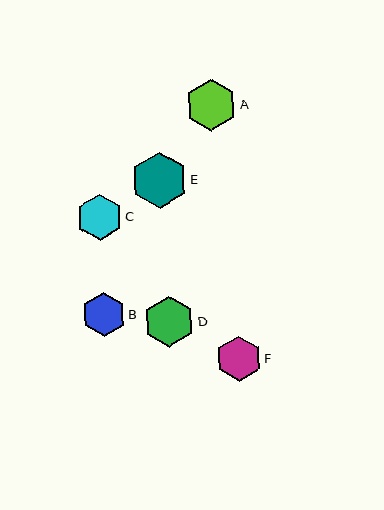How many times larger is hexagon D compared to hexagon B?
Hexagon D is approximately 1.1 times the size of hexagon B.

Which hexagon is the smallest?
Hexagon B is the smallest with a size of approximately 44 pixels.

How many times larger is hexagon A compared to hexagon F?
Hexagon A is approximately 1.1 times the size of hexagon F.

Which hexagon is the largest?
Hexagon E is the largest with a size of approximately 56 pixels.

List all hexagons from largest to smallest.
From largest to smallest: E, A, D, C, F, B.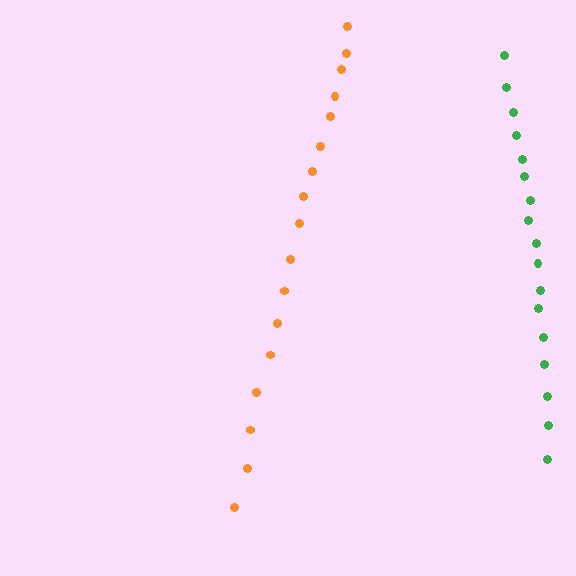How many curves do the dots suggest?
There are 2 distinct paths.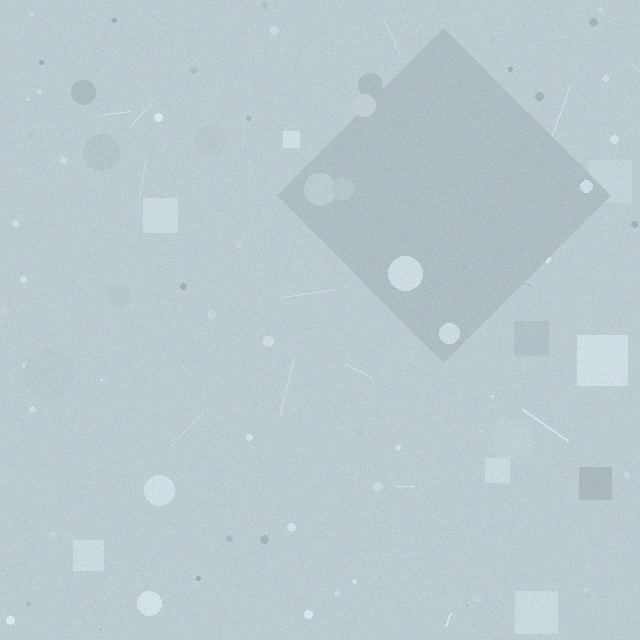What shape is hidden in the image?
A diamond is hidden in the image.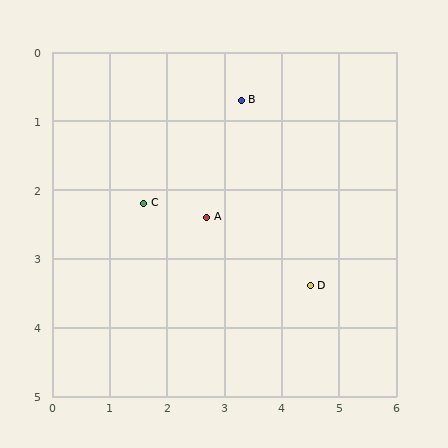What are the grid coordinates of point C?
Point C is at approximately (1.6, 2.2).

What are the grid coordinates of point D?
Point D is at approximately (4.5, 3.4).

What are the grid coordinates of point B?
Point B is at approximately (3.3, 0.7).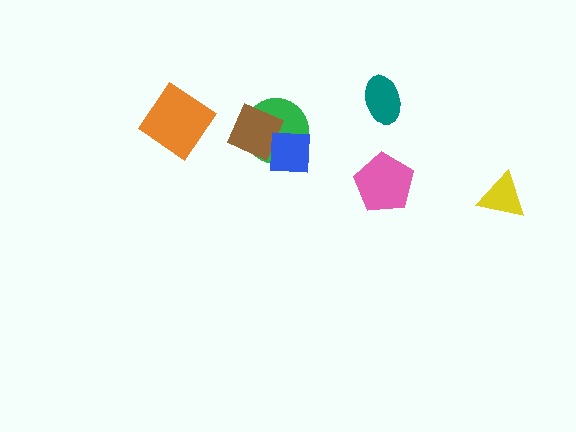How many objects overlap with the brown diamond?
2 objects overlap with the brown diamond.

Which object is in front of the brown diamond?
The blue square is in front of the brown diamond.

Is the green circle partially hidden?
Yes, it is partially covered by another shape.